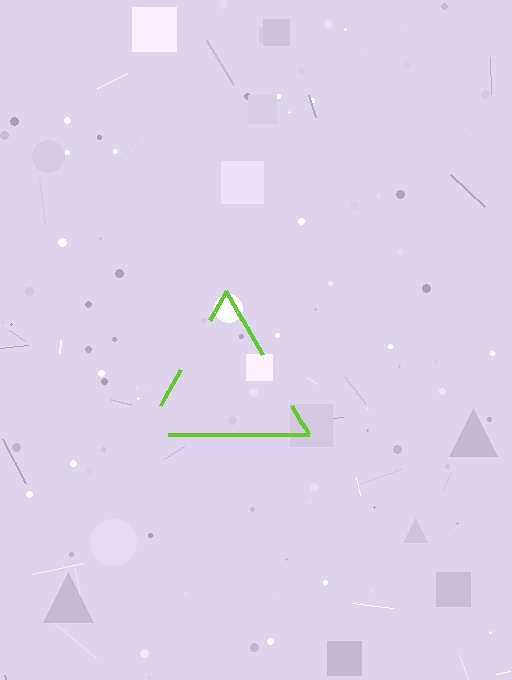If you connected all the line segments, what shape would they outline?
They would outline a triangle.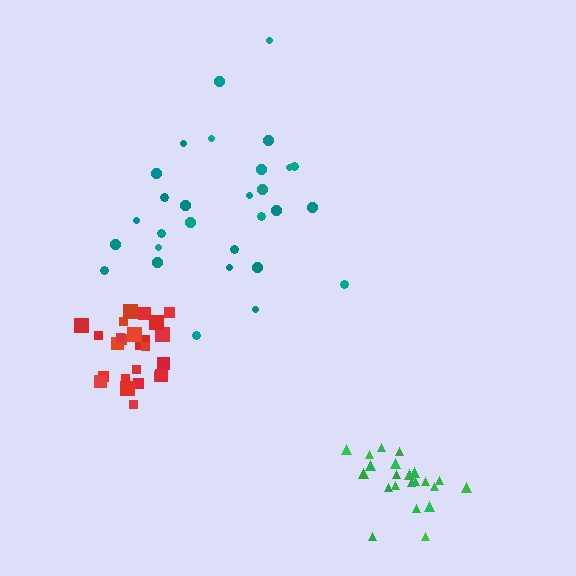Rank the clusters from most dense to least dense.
green, red, teal.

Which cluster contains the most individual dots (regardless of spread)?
Teal (29).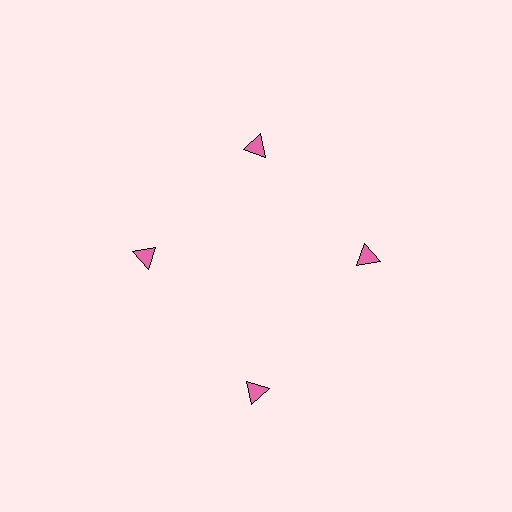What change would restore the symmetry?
The symmetry would be restored by moving it inward, back onto the ring so that all 4 triangles sit at equal angles and equal distance from the center.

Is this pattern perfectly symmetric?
No. The 4 pink triangles are arranged in a ring, but one element near the 6 o'clock position is pushed outward from the center, breaking the 4-fold rotational symmetry.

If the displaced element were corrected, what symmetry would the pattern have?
It would have 4-fold rotational symmetry — the pattern would map onto itself every 90 degrees.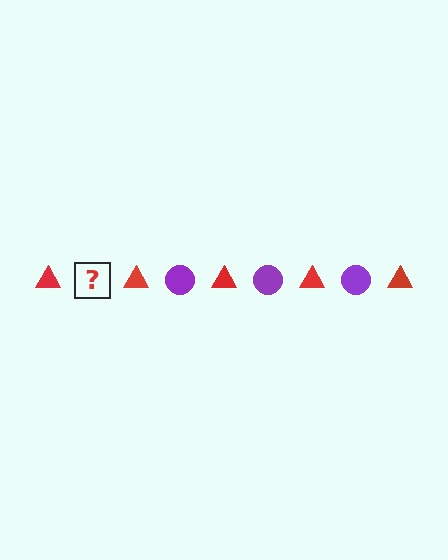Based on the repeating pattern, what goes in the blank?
The blank should be a purple circle.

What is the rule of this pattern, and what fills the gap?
The rule is that the pattern alternates between red triangle and purple circle. The gap should be filled with a purple circle.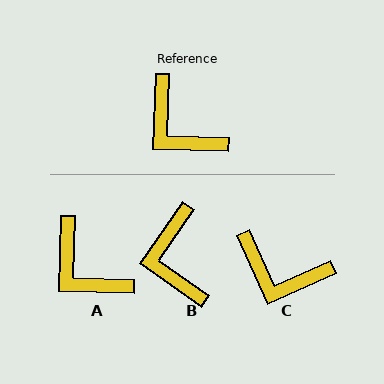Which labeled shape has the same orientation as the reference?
A.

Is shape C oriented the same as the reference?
No, it is off by about 26 degrees.